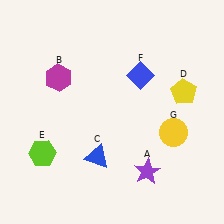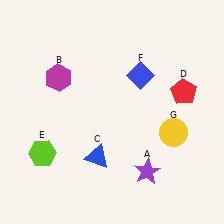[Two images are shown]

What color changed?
The pentagon (D) changed from yellow in Image 1 to red in Image 2.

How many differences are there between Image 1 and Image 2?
There is 1 difference between the two images.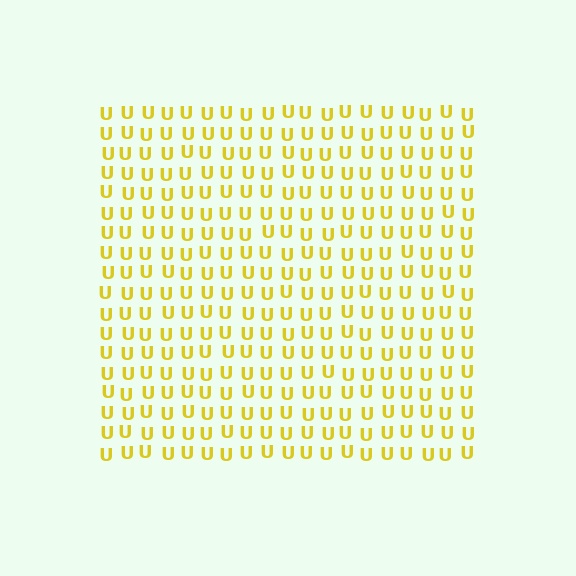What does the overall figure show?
The overall figure shows a square.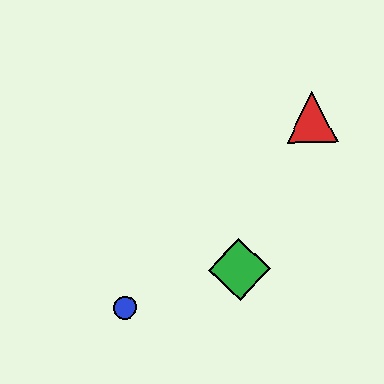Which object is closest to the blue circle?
The green diamond is closest to the blue circle.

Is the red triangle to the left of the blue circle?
No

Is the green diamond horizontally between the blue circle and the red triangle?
Yes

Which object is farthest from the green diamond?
The red triangle is farthest from the green diamond.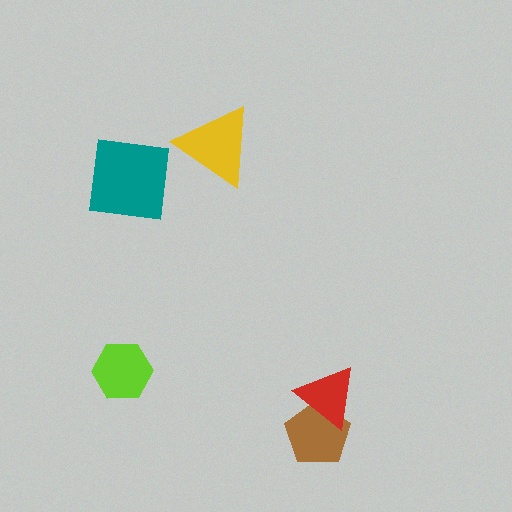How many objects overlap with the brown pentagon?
1 object overlaps with the brown pentagon.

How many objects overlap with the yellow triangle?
0 objects overlap with the yellow triangle.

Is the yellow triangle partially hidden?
No, no other shape covers it.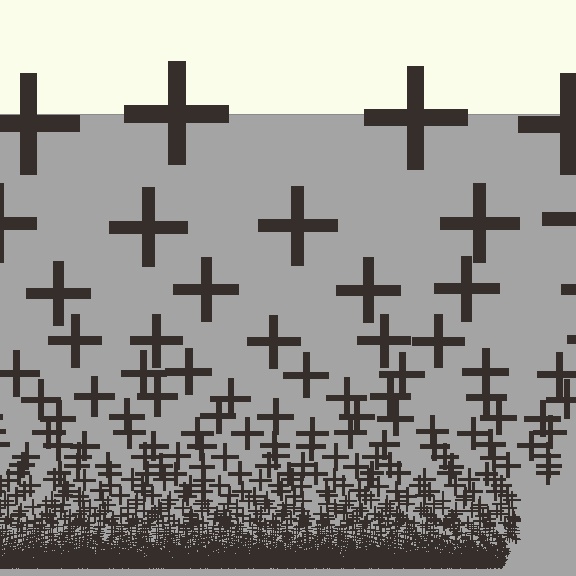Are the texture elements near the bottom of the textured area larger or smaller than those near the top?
Smaller. The gradient is inverted — elements near the bottom are smaller and denser.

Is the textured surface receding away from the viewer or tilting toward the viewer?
The surface appears to tilt toward the viewer. Texture elements get larger and sparser toward the top.